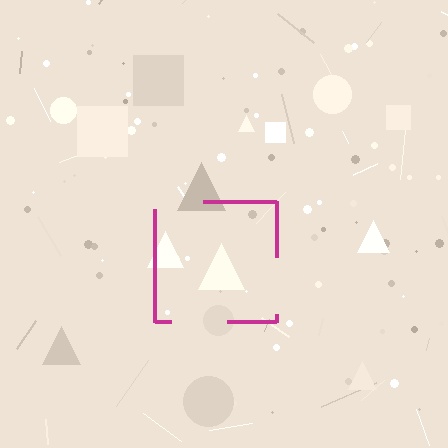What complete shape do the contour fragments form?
The contour fragments form a square.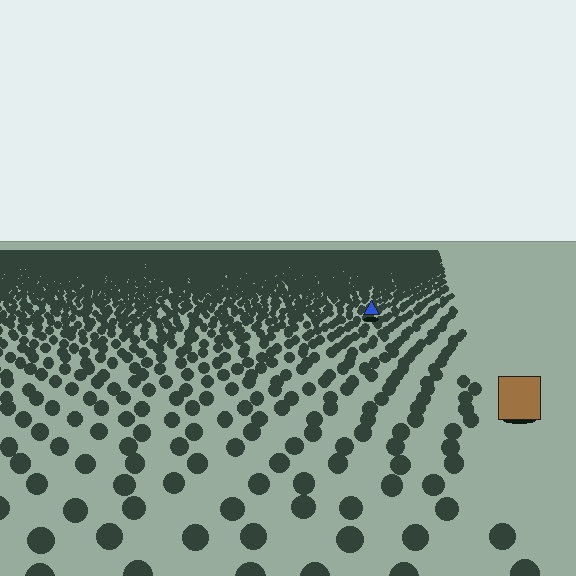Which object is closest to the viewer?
The brown square is closest. The texture marks near it are larger and more spread out.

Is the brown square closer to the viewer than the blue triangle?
Yes. The brown square is closer — you can tell from the texture gradient: the ground texture is coarser near it.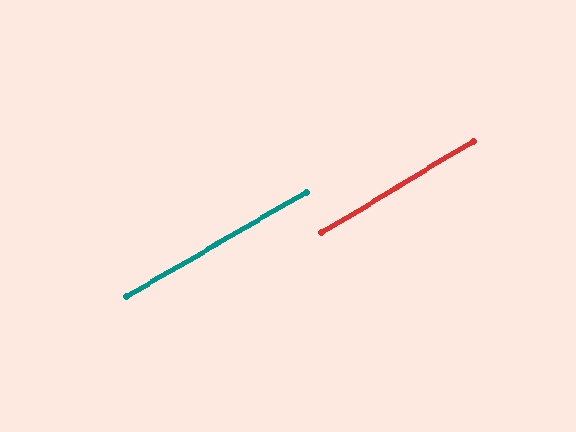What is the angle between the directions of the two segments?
Approximately 1 degree.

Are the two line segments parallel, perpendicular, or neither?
Parallel — their directions differ by only 0.7°.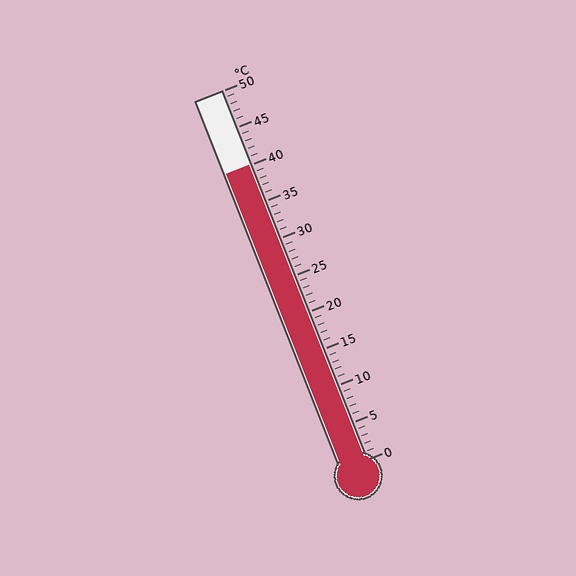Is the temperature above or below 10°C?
The temperature is above 10°C.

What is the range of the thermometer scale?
The thermometer scale ranges from 0°C to 50°C.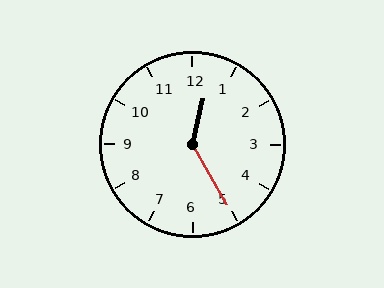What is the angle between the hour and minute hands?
Approximately 138 degrees.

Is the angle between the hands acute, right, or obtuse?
It is obtuse.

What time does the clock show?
12:25.